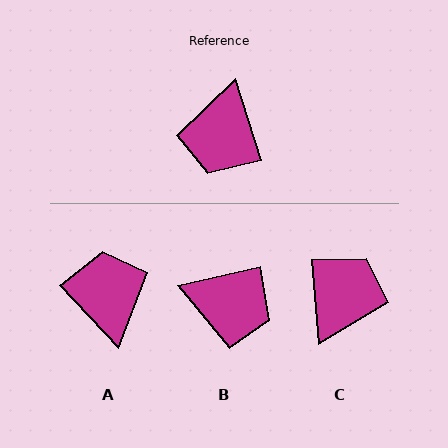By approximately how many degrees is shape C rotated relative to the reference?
Approximately 167 degrees counter-clockwise.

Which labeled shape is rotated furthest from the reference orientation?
C, about 167 degrees away.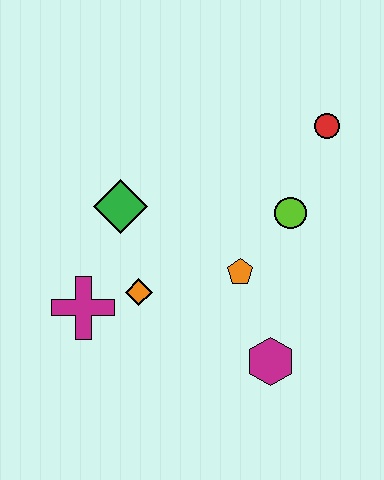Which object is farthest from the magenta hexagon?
The red circle is farthest from the magenta hexagon.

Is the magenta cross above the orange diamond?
No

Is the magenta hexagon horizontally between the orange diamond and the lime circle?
Yes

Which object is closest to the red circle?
The lime circle is closest to the red circle.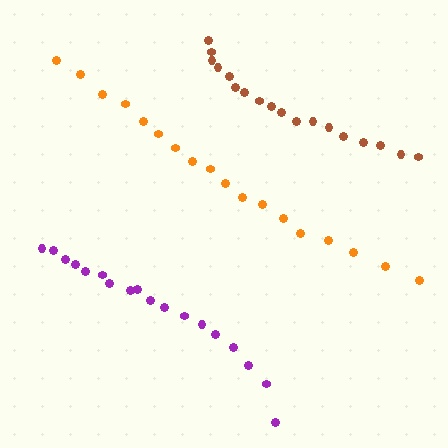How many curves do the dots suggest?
There are 3 distinct paths.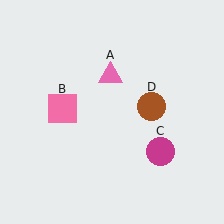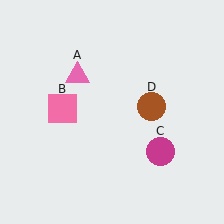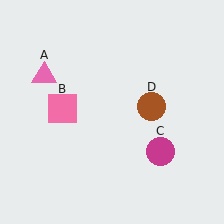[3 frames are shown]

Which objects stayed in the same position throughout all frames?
Pink square (object B) and magenta circle (object C) and brown circle (object D) remained stationary.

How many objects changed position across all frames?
1 object changed position: pink triangle (object A).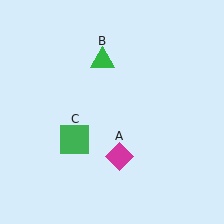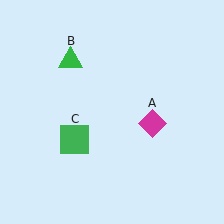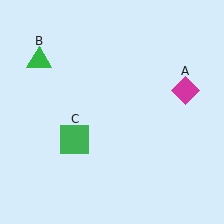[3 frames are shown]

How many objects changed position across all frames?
2 objects changed position: magenta diamond (object A), green triangle (object B).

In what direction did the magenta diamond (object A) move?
The magenta diamond (object A) moved up and to the right.